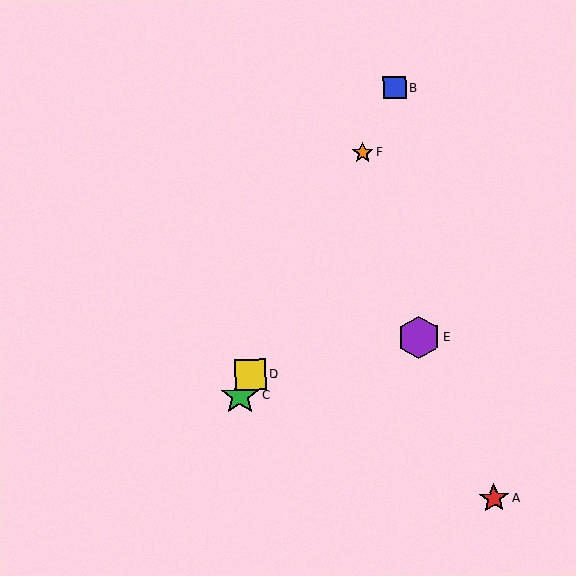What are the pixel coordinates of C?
Object C is at (240, 396).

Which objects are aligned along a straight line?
Objects B, C, D, F are aligned along a straight line.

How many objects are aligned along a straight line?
4 objects (B, C, D, F) are aligned along a straight line.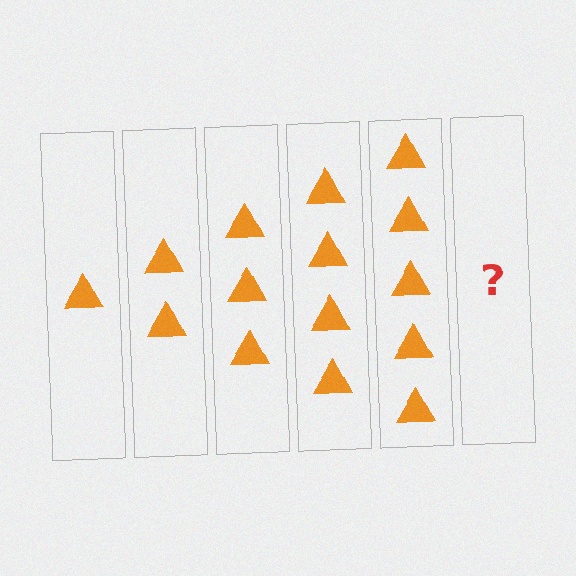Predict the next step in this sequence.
The next step is 6 triangles.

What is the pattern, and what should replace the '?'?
The pattern is that each step adds one more triangle. The '?' should be 6 triangles.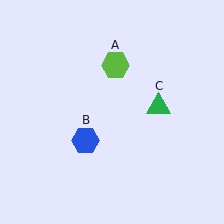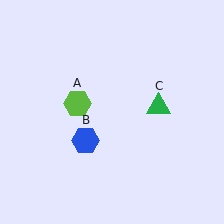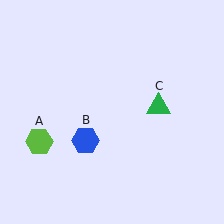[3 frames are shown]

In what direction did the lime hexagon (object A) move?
The lime hexagon (object A) moved down and to the left.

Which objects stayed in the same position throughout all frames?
Blue hexagon (object B) and green triangle (object C) remained stationary.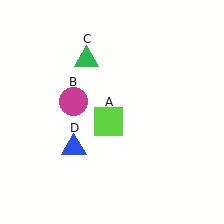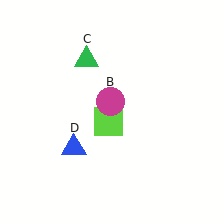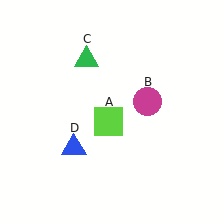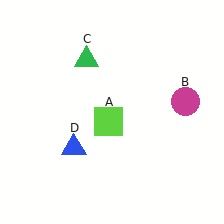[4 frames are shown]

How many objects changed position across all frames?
1 object changed position: magenta circle (object B).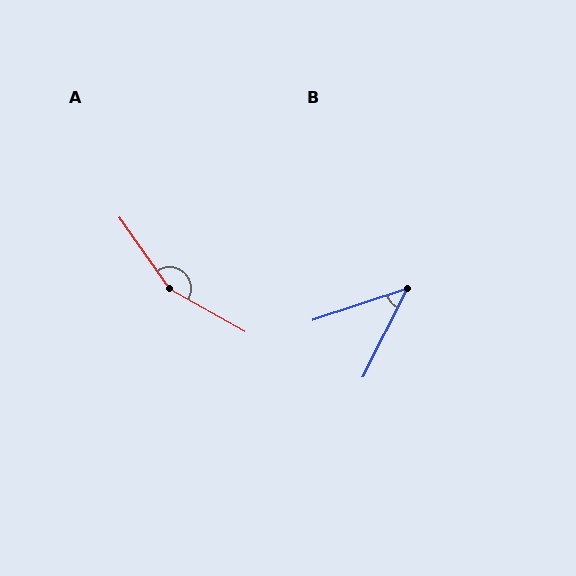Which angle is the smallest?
B, at approximately 44 degrees.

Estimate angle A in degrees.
Approximately 154 degrees.